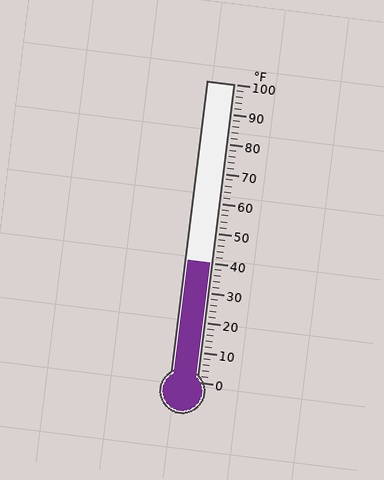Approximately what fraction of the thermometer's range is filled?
The thermometer is filled to approximately 40% of its range.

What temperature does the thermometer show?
The thermometer shows approximately 40°F.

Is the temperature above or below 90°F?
The temperature is below 90°F.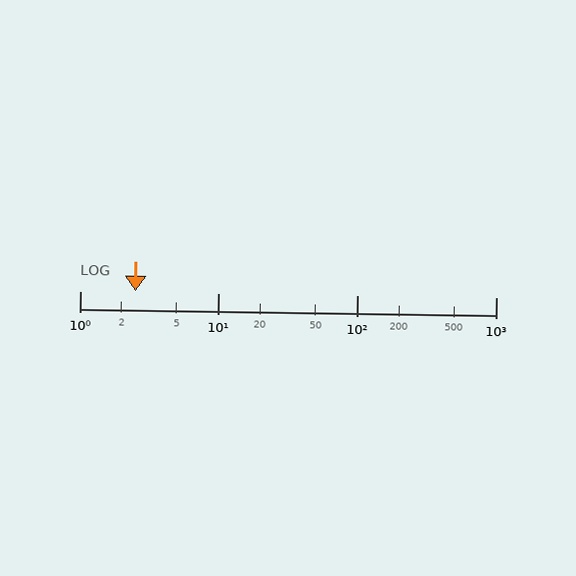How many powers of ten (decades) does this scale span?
The scale spans 3 decades, from 1 to 1000.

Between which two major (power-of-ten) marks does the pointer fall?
The pointer is between 1 and 10.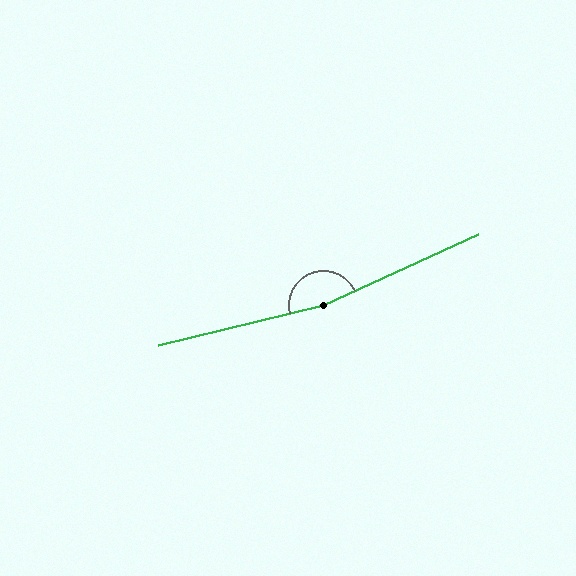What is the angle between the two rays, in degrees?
Approximately 169 degrees.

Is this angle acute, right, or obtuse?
It is obtuse.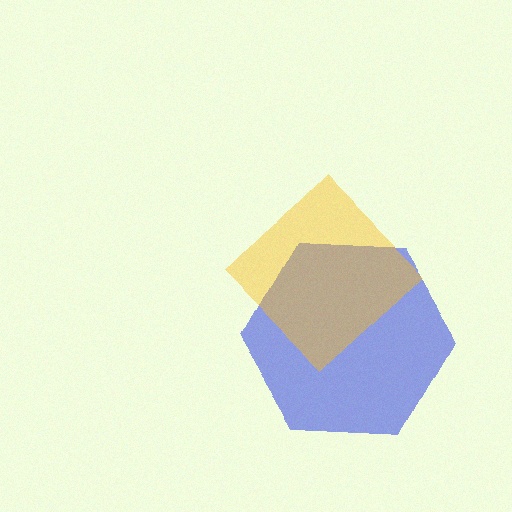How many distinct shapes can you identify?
There are 2 distinct shapes: a blue hexagon, a yellow diamond.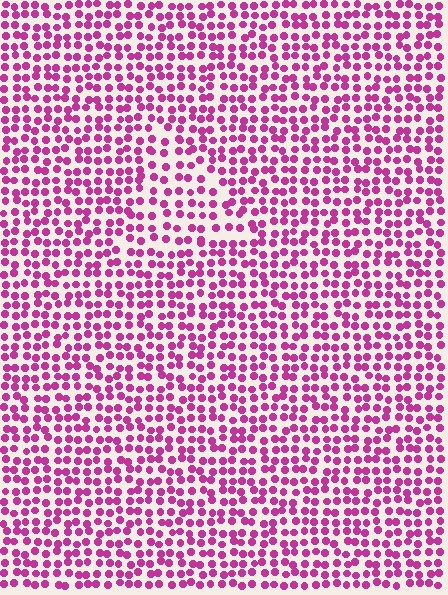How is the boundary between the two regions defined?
The boundary is defined by a change in element density (approximately 1.4x ratio). All elements are the same color, size, and shape.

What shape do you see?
I see a triangle.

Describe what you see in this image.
The image contains small magenta elements arranged at two different densities. A triangle-shaped region is visible where the elements are less densely packed than the surrounding area.